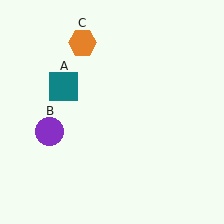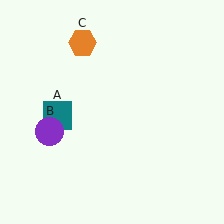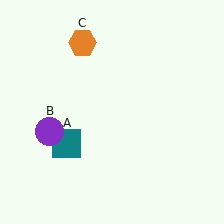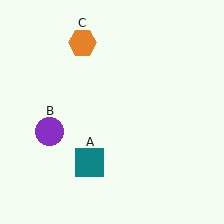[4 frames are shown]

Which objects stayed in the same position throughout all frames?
Purple circle (object B) and orange hexagon (object C) remained stationary.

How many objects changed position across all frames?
1 object changed position: teal square (object A).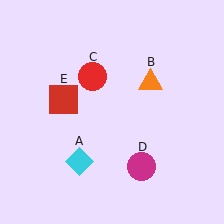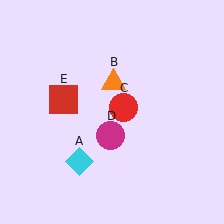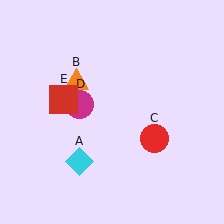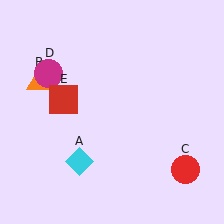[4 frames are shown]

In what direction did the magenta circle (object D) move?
The magenta circle (object D) moved up and to the left.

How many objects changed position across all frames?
3 objects changed position: orange triangle (object B), red circle (object C), magenta circle (object D).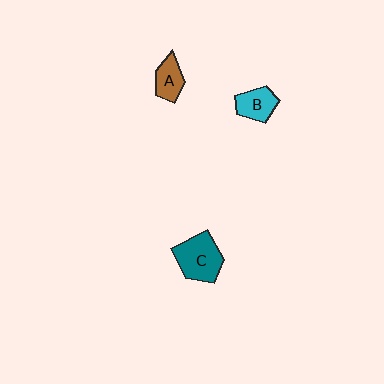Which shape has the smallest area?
Shape A (brown).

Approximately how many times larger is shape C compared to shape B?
Approximately 1.6 times.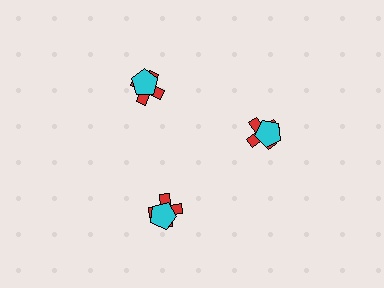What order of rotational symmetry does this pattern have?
This pattern has 3-fold rotational symmetry.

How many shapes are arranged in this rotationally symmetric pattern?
There are 6 shapes, arranged in 3 groups of 2.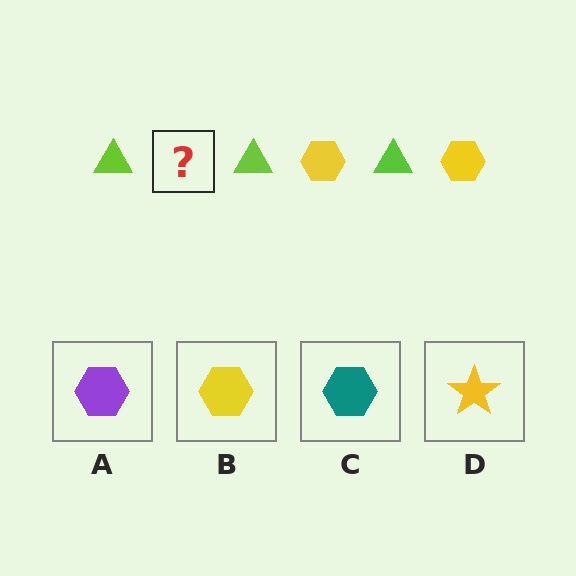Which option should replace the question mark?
Option B.